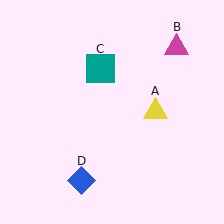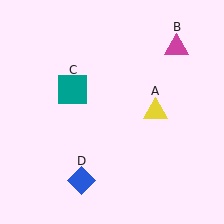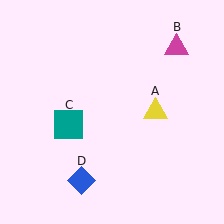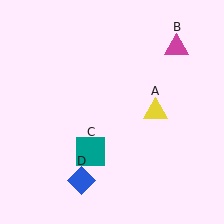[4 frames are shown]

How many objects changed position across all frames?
1 object changed position: teal square (object C).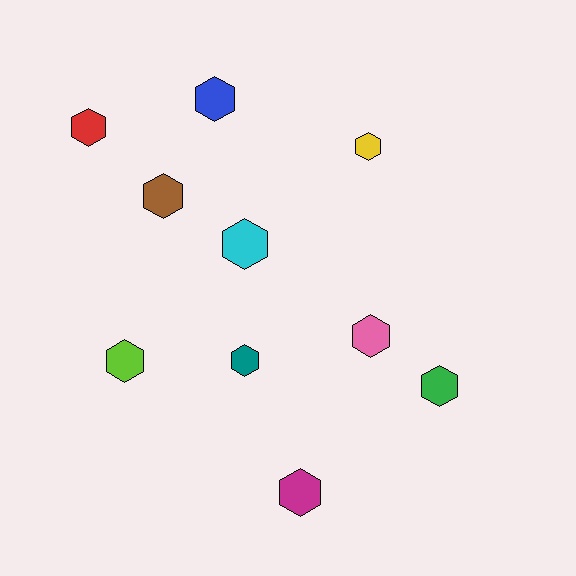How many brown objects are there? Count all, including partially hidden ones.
There is 1 brown object.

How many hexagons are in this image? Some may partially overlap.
There are 10 hexagons.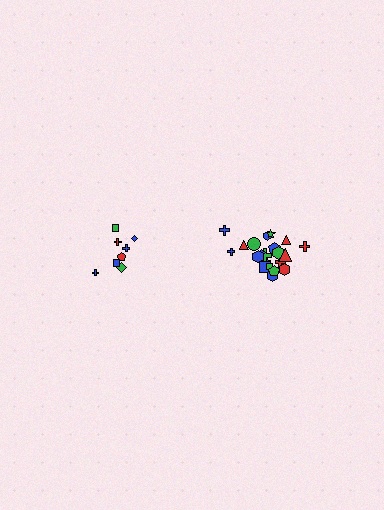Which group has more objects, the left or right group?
The right group.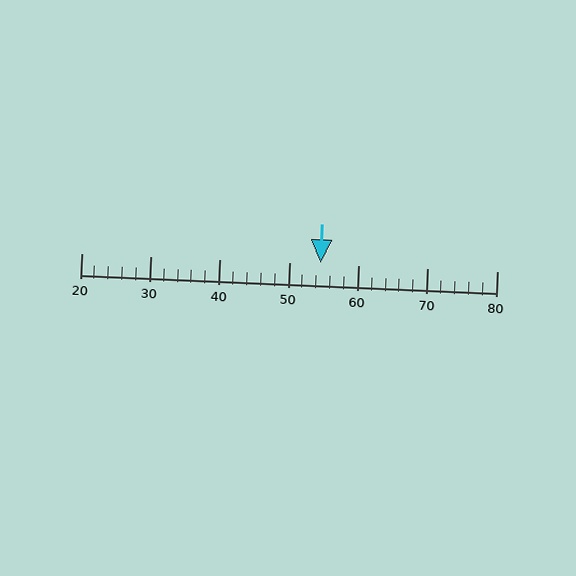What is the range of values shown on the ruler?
The ruler shows values from 20 to 80.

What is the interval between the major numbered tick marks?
The major tick marks are spaced 10 units apart.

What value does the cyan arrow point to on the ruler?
The cyan arrow points to approximately 55.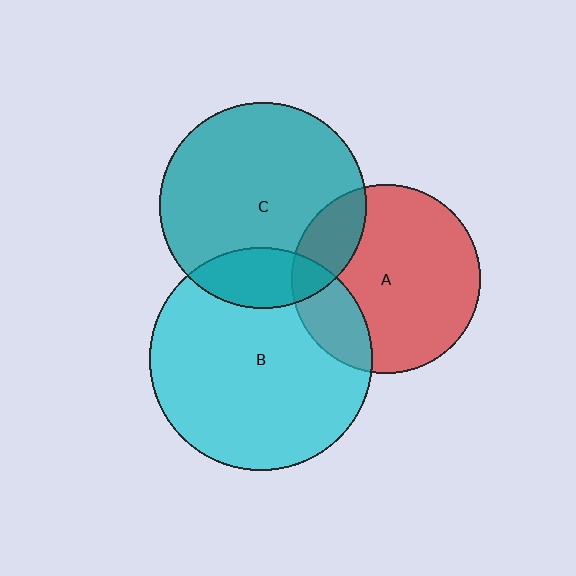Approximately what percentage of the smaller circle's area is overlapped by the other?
Approximately 20%.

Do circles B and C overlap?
Yes.